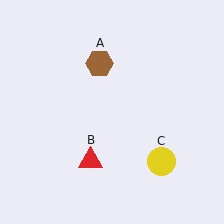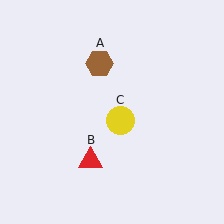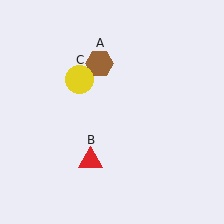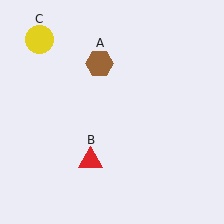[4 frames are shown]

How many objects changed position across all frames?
1 object changed position: yellow circle (object C).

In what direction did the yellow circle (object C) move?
The yellow circle (object C) moved up and to the left.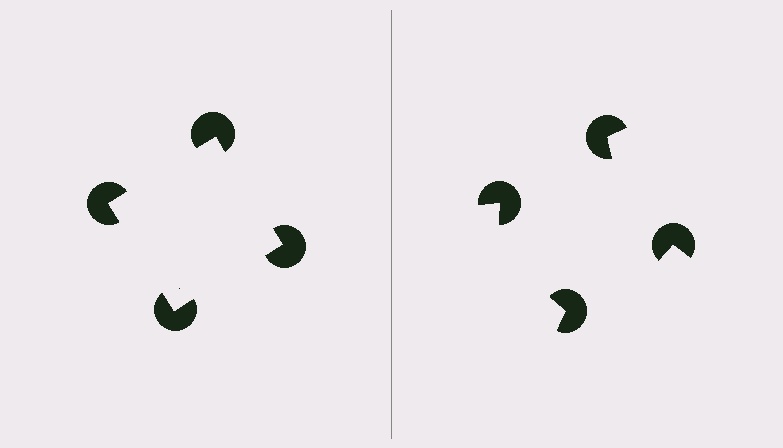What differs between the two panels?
The pac-man discs are positioned identically on both sides; only the wedge orientations differ. On the left they align to a square; on the right they are misaligned.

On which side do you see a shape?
An illusory square appears on the left side. On the right side the wedge cuts are rotated, so no coherent shape forms.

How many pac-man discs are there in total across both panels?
8 — 4 on each side.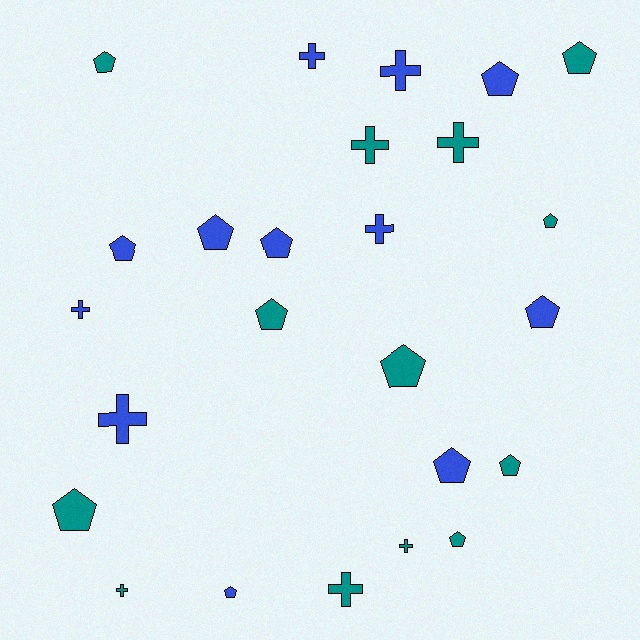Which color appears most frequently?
Teal, with 13 objects.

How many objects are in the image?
There are 25 objects.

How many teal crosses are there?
There are 5 teal crosses.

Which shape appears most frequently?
Pentagon, with 15 objects.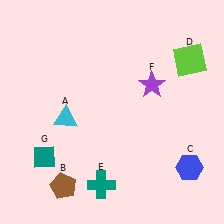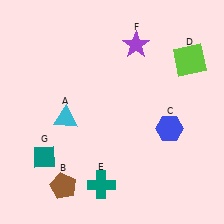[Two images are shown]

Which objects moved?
The objects that moved are: the blue hexagon (C), the purple star (F).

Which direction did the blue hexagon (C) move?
The blue hexagon (C) moved up.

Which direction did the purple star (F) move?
The purple star (F) moved up.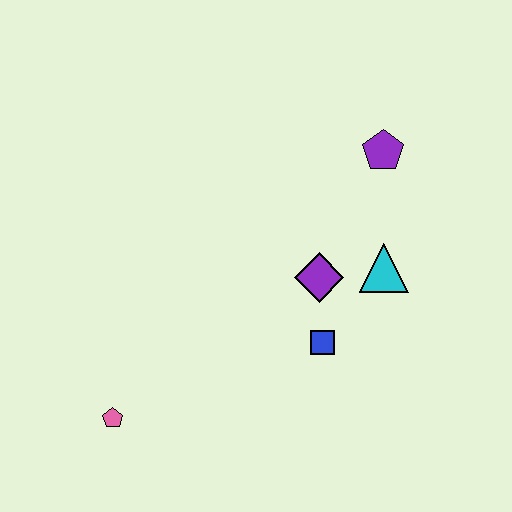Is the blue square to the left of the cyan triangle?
Yes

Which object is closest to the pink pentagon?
The blue square is closest to the pink pentagon.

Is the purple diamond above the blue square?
Yes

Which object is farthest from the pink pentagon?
The purple pentagon is farthest from the pink pentagon.